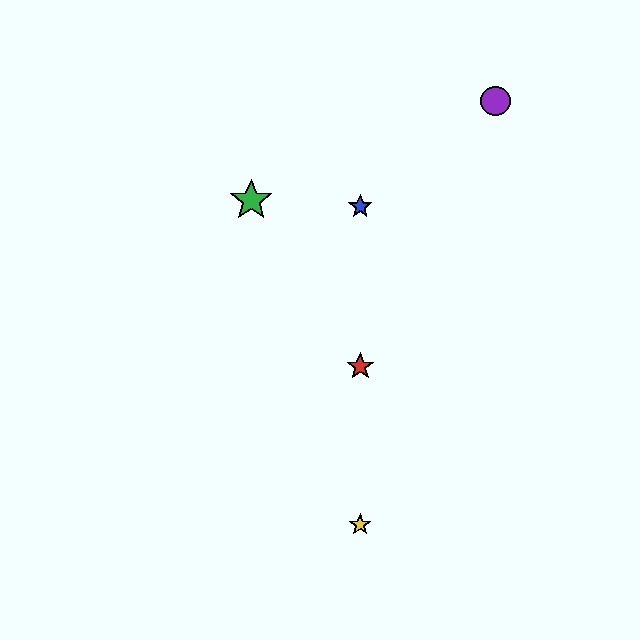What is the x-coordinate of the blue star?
The blue star is at x≈360.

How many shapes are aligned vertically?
3 shapes (the red star, the blue star, the yellow star) are aligned vertically.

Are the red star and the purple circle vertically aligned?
No, the red star is at x≈360 and the purple circle is at x≈496.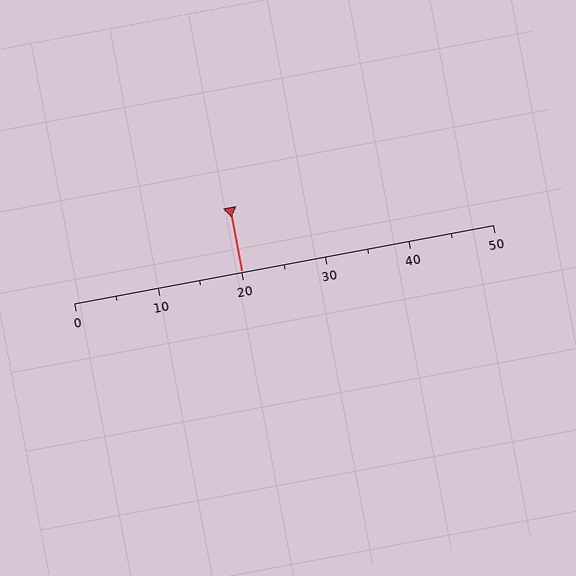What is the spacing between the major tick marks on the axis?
The major ticks are spaced 10 apart.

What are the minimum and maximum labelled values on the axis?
The axis runs from 0 to 50.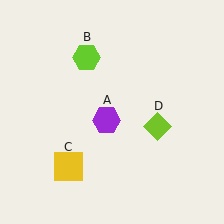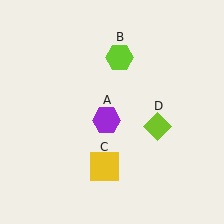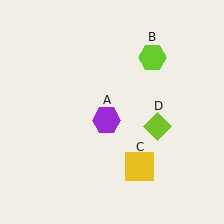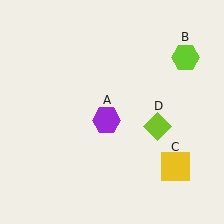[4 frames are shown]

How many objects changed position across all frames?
2 objects changed position: lime hexagon (object B), yellow square (object C).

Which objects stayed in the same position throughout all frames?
Purple hexagon (object A) and lime diamond (object D) remained stationary.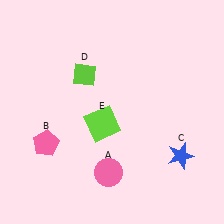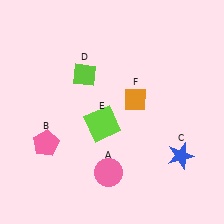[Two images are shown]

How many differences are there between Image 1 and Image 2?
There is 1 difference between the two images.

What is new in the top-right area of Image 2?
An orange diamond (F) was added in the top-right area of Image 2.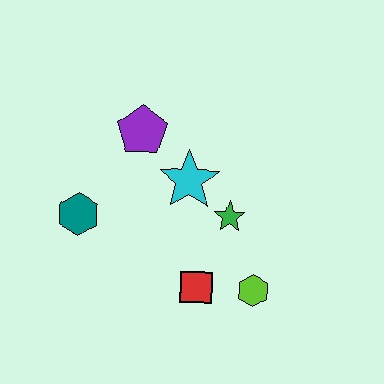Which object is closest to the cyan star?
The green star is closest to the cyan star.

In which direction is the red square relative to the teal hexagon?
The red square is to the right of the teal hexagon.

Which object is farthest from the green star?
The teal hexagon is farthest from the green star.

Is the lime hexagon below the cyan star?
Yes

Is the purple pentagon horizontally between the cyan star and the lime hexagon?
No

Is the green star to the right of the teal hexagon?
Yes